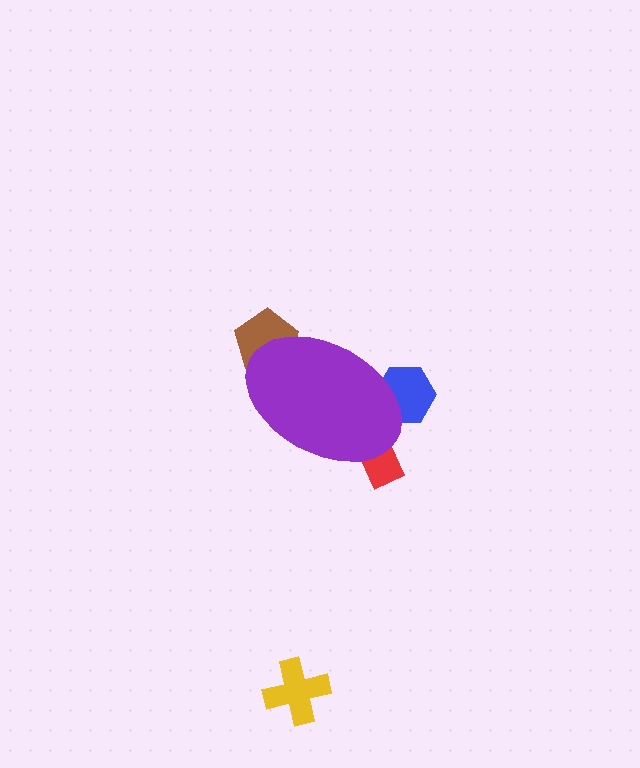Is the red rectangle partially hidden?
Yes, the red rectangle is partially hidden behind the purple ellipse.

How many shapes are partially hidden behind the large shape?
3 shapes are partially hidden.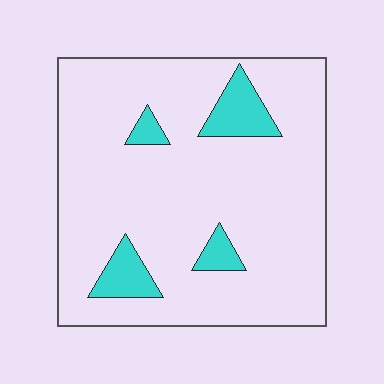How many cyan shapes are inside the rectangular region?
4.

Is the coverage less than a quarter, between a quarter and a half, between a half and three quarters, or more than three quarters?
Less than a quarter.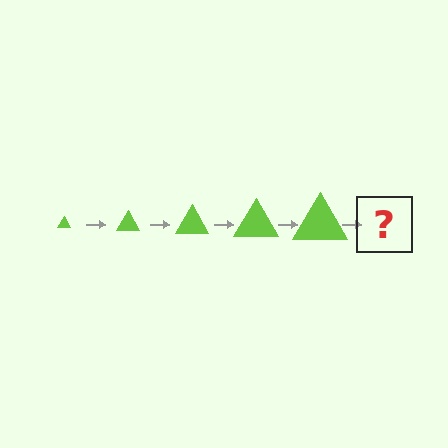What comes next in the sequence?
The next element should be a lime triangle, larger than the previous one.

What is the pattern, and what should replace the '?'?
The pattern is that the triangle gets progressively larger each step. The '?' should be a lime triangle, larger than the previous one.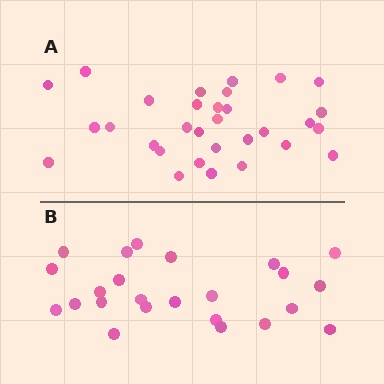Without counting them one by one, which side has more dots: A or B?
Region A (the top region) has more dots.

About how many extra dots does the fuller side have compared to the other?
Region A has roughly 8 or so more dots than region B.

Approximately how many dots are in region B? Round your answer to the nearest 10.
About 20 dots. (The exact count is 24, which rounds to 20.)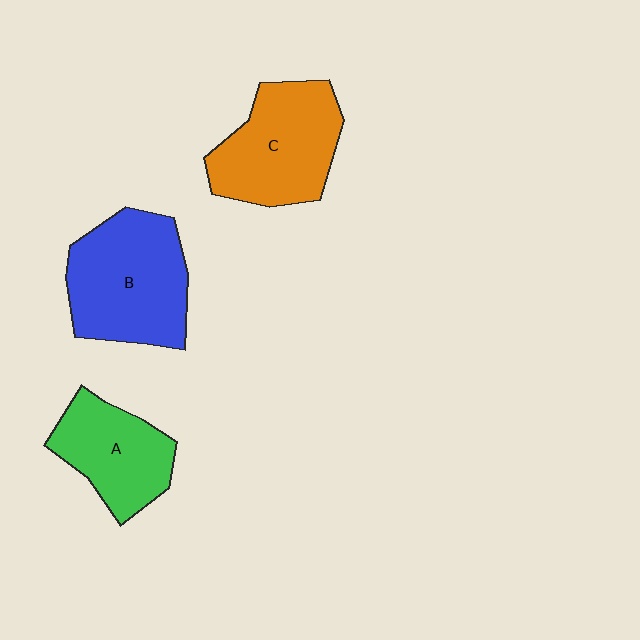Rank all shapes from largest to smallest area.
From largest to smallest: B (blue), C (orange), A (green).